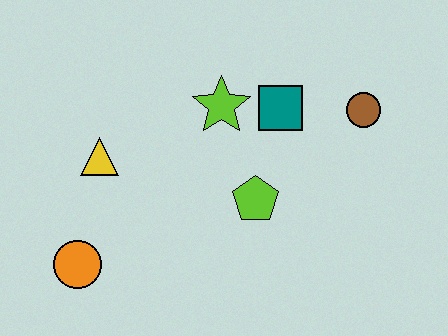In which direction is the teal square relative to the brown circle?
The teal square is to the left of the brown circle.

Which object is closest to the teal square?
The lime star is closest to the teal square.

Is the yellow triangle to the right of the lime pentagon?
No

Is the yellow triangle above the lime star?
No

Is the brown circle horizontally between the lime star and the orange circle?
No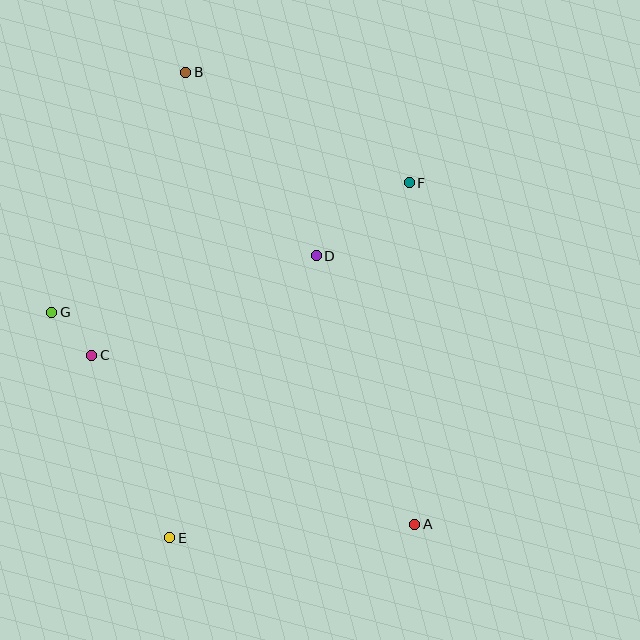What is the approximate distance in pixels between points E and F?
The distance between E and F is approximately 428 pixels.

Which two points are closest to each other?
Points C and G are closest to each other.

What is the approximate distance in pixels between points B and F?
The distance between B and F is approximately 250 pixels.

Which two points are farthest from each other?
Points A and B are farthest from each other.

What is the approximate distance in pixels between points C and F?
The distance between C and F is approximately 362 pixels.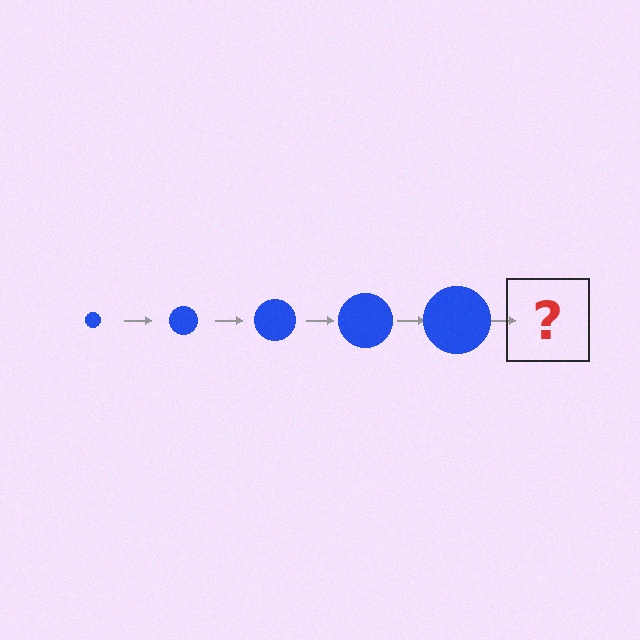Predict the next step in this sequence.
The next step is a blue circle, larger than the previous one.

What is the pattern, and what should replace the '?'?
The pattern is that the circle gets progressively larger each step. The '?' should be a blue circle, larger than the previous one.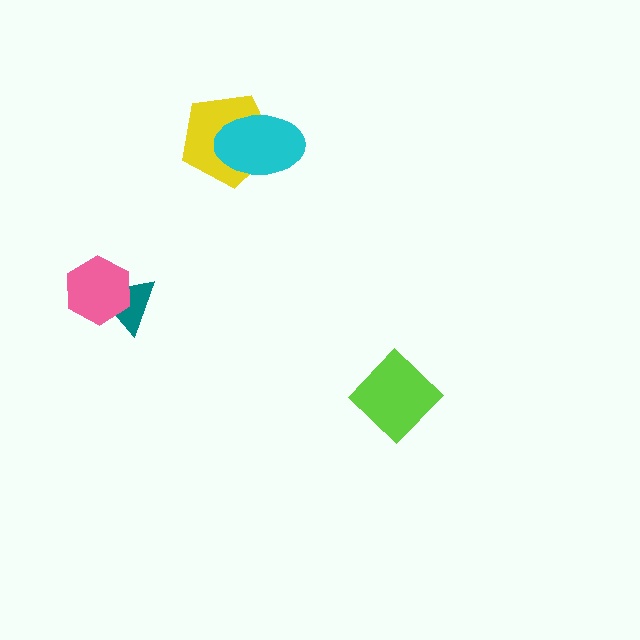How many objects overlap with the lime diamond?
0 objects overlap with the lime diamond.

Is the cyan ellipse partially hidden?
No, no other shape covers it.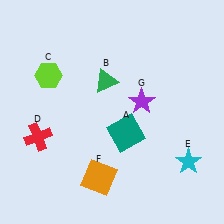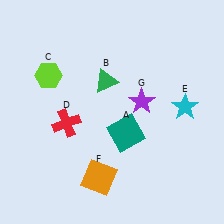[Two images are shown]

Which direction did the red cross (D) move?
The red cross (D) moved right.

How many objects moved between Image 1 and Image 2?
2 objects moved between the two images.